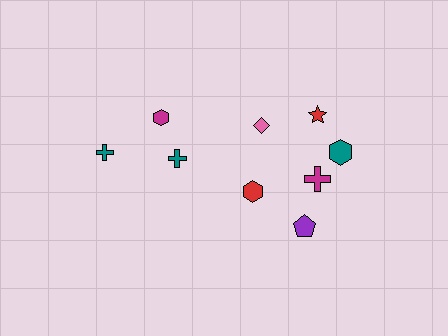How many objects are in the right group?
There are 6 objects.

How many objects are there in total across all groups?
There are 9 objects.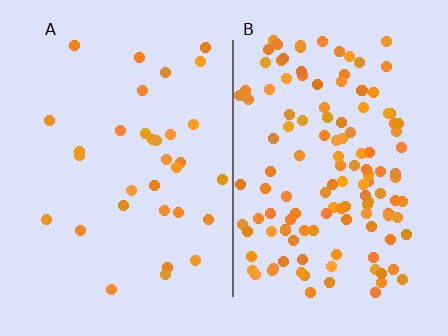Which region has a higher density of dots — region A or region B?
B (the right).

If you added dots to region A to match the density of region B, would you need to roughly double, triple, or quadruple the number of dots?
Approximately quadruple.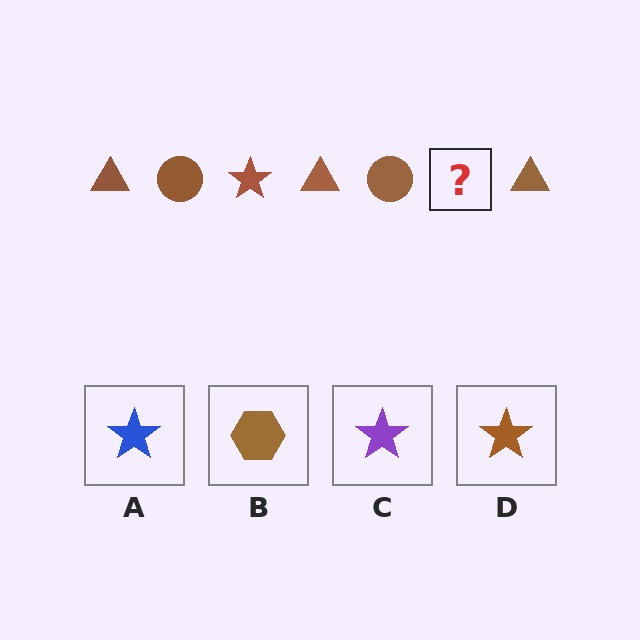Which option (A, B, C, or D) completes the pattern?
D.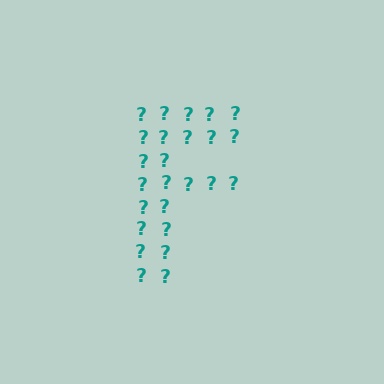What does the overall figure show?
The overall figure shows the letter F.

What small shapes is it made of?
It is made of small question marks.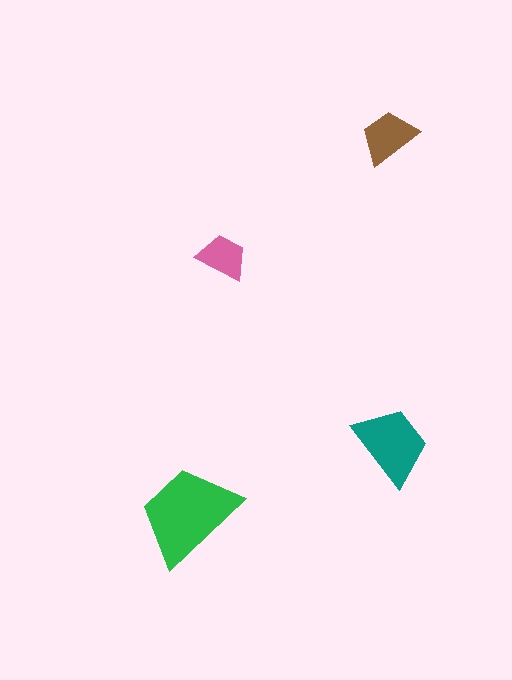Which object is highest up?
The brown trapezoid is topmost.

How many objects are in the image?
There are 4 objects in the image.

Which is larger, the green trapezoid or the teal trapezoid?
The green one.